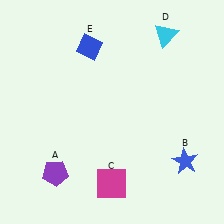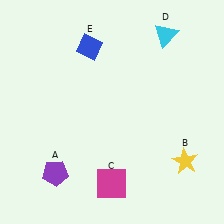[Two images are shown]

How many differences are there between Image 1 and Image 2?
There is 1 difference between the two images.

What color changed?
The star (B) changed from blue in Image 1 to yellow in Image 2.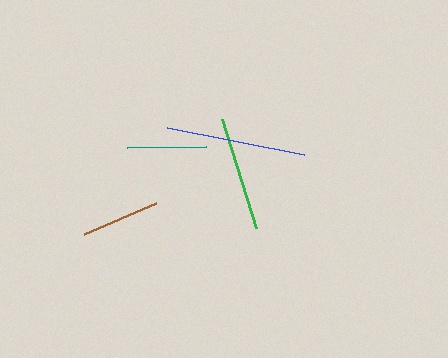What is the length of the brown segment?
The brown segment is approximately 79 pixels long.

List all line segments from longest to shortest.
From longest to shortest: blue, green, teal, brown.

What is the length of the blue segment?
The blue segment is approximately 140 pixels long.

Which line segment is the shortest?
The brown line is the shortest at approximately 79 pixels.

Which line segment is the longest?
The blue line is the longest at approximately 140 pixels.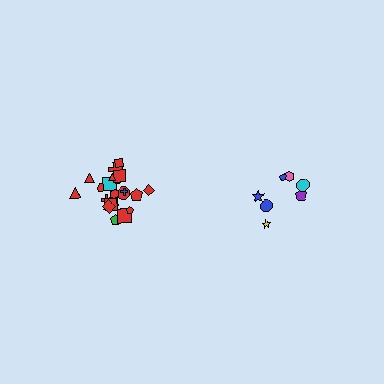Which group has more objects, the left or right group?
The left group.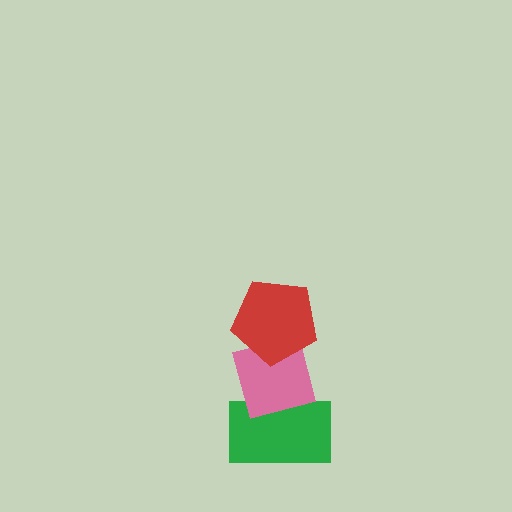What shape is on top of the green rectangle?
The pink square is on top of the green rectangle.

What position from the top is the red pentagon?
The red pentagon is 1st from the top.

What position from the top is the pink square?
The pink square is 2nd from the top.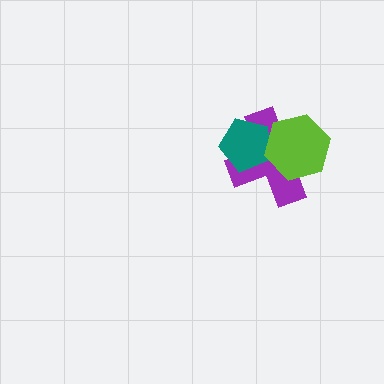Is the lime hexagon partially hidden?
No, no other shape covers it.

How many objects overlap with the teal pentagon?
2 objects overlap with the teal pentagon.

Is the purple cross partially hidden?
Yes, it is partially covered by another shape.